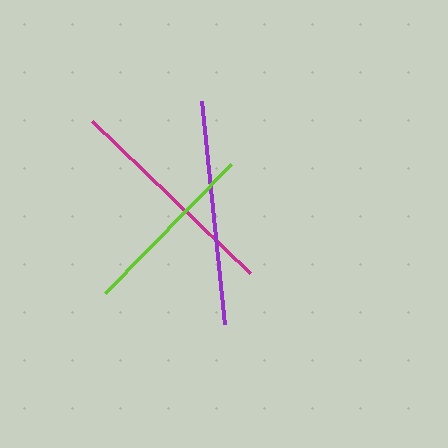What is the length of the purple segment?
The purple segment is approximately 224 pixels long.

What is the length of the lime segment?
The lime segment is approximately 181 pixels long.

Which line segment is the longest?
The purple line is the longest at approximately 224 pixels.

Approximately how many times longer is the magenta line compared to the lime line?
The magenta line is approximately 1.2 times the length of the lime line.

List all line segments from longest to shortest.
From longest to shortest: purple, magenta, lime.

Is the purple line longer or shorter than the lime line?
The purple line is longer than the lime line.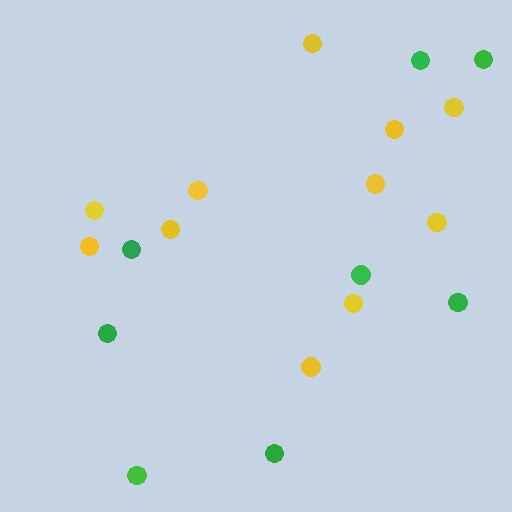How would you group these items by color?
There are 2 groups: one group of yellow circles (11) and one group of green circles (8).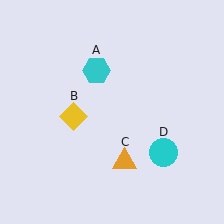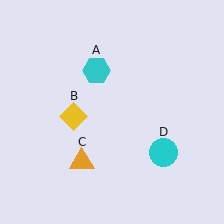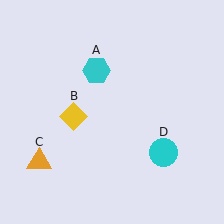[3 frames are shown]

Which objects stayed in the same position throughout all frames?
Cyan hexagon (object A) and yellow diamond (object B) and cyan circle (object D) remained stationary.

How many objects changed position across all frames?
1 object changed position: orange triangle (object C).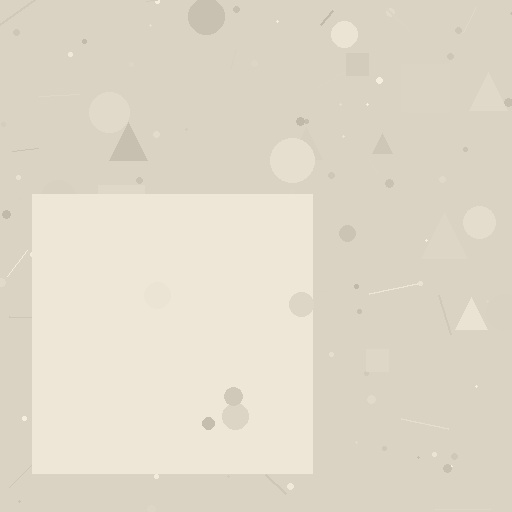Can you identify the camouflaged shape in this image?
The camouflaged shape is a square.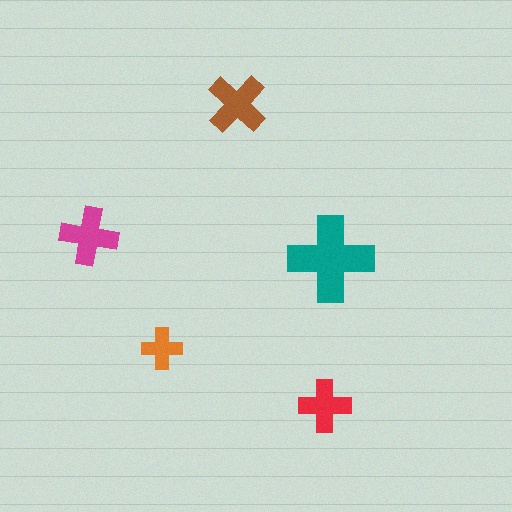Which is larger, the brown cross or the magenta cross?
The brown one.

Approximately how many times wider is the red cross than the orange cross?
About 1.5 times wider.